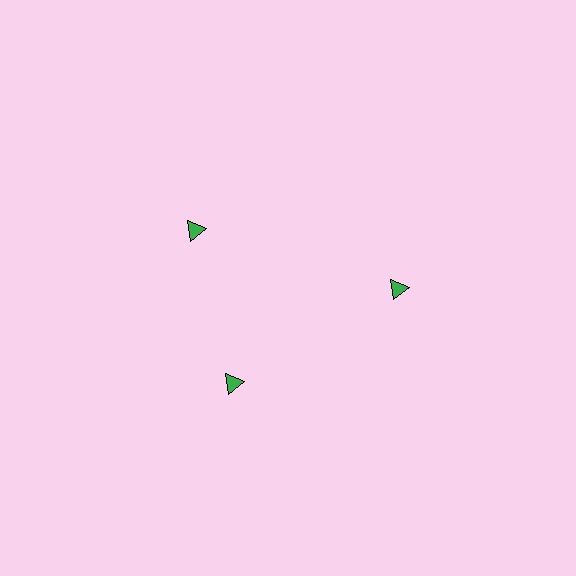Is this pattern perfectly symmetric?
No. The 3 green triangles are arranged in a ring, but one element near the 11 o'clock position is rotated out of alignment along the ring, breaking the 3-fold rotational symmetry.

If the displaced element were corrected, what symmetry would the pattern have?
It would have 3-fold rotational symmetry — the pattern would map onto itself every 120 degrees.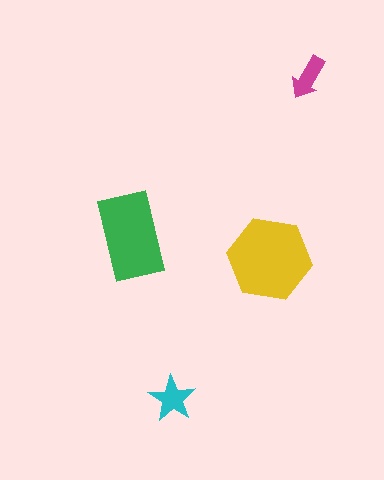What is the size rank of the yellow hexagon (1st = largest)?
1st.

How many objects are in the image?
There are 4 objects in the image.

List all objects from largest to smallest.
The yellow hexagon, the green rectangle, the cyan star, the magenta arrow.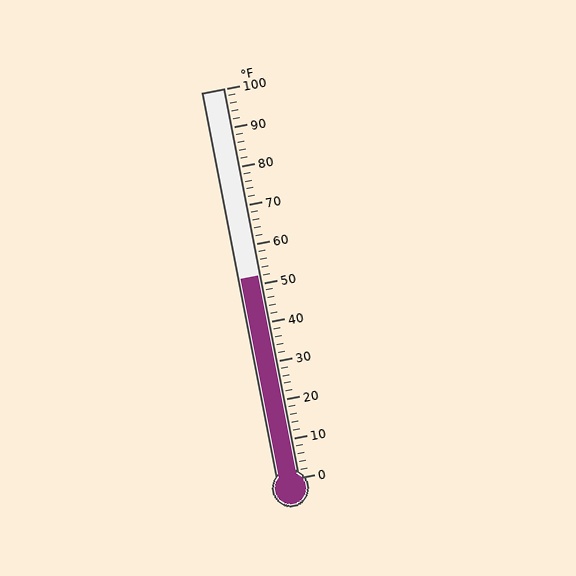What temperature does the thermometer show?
The thermometer shows approximately 52°F.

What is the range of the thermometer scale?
The thermometer scale ranges from 0°F to 100°F.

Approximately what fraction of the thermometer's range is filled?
The thermometer is filled to approximately 50% of its range.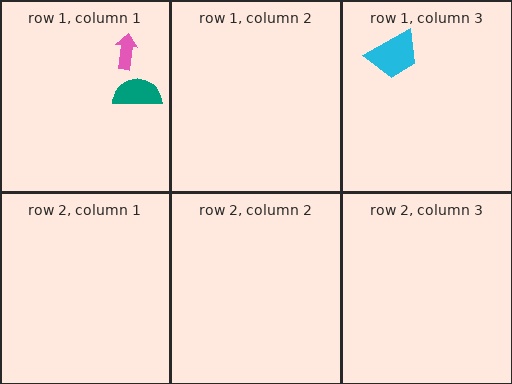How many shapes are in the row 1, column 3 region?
1.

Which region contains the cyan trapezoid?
The row 1, column 3 region.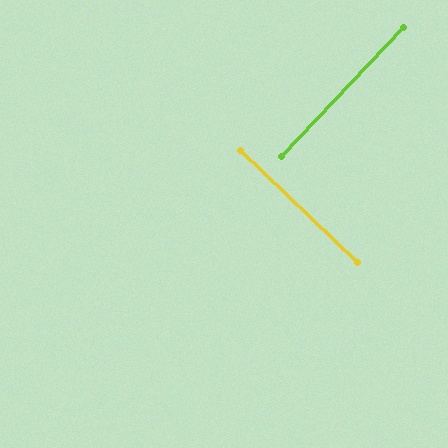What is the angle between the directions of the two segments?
Approximately 90 degrees.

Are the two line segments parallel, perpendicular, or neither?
Perpendicular — they meet at approximately 90°.